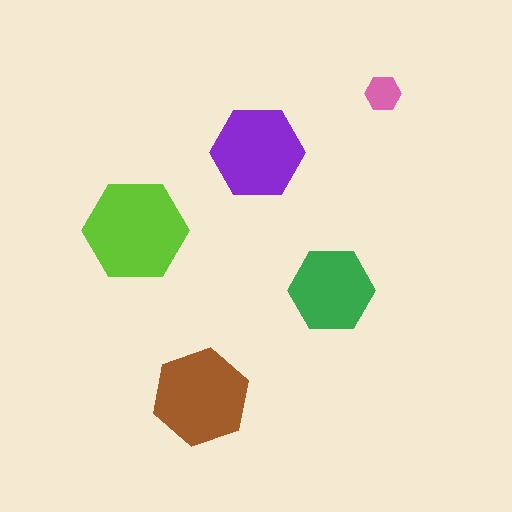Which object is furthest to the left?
The lime hexagon is leftmost.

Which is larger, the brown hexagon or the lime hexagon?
The lime one.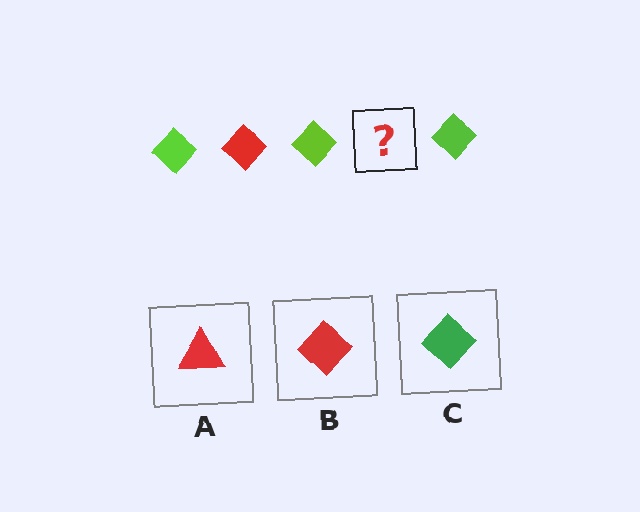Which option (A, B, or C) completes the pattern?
B.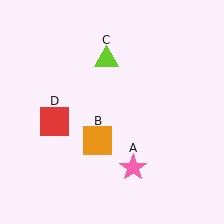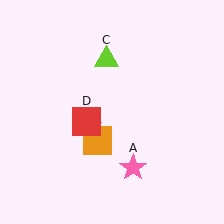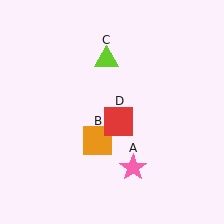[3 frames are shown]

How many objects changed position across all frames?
1 object changed position: red square (object D).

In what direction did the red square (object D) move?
The red square (object D) moved right.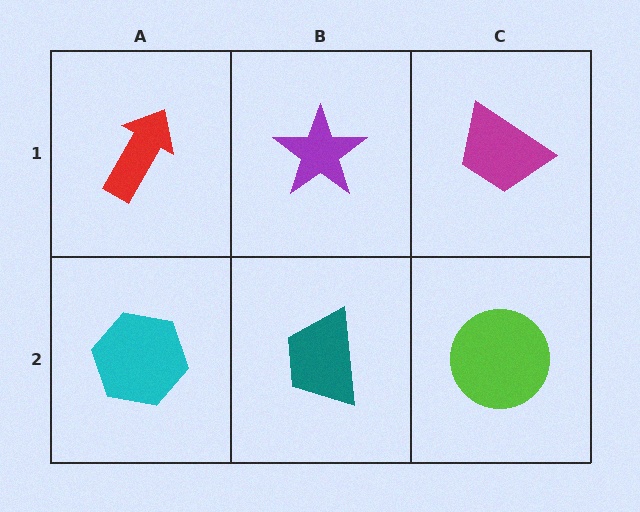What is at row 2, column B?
A teal trapezoid.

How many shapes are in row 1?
3 shapes.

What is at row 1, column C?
A magenta trapezoid.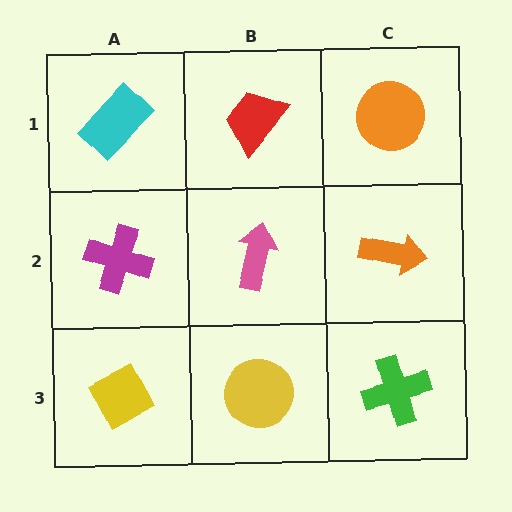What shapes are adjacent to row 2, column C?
An orange circle (row 1, column C), a green cross (row 3, column C), a pink arrow (row 2, column B).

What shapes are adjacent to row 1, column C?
An orange arrow (row 2, column C), a red trapezoid (row 1, column B).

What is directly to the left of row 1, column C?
A red trapezoid.